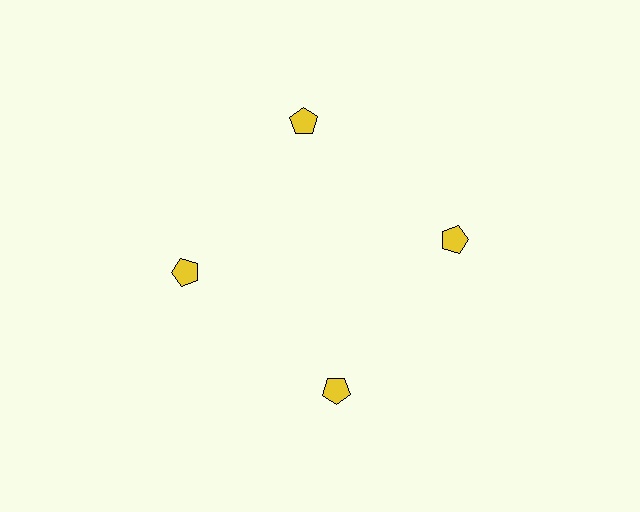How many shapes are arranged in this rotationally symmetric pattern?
There are 4 shapes, arranged in 4 groups of 1.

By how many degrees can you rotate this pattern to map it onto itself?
The pattern maps onto itself every 90 degrees of rotation.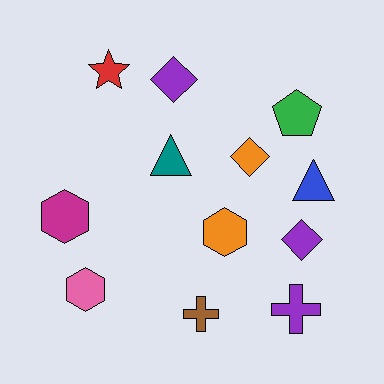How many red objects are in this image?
There is 1 red object.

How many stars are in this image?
There is 1 star.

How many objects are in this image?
There are 12 objects.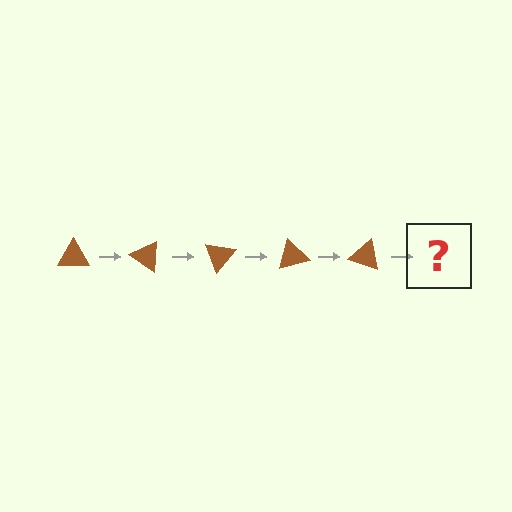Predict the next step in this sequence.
The next step is a brown triangle rotated 175 degrees.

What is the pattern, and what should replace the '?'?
The pattern is that the triangle rotates 35 degrees each step. The '?' should be a brown triangle rotated 175 degrees.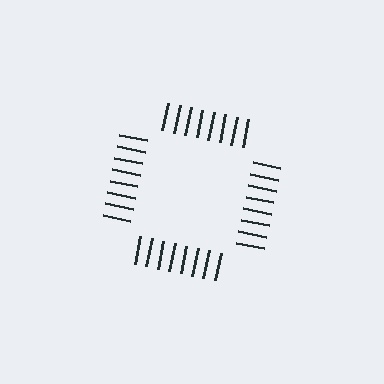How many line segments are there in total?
32 — 8 along each of the 4 edges.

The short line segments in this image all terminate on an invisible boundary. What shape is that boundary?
An illusory square — the line segments terminate on its edges but no continuous stroke is drawn.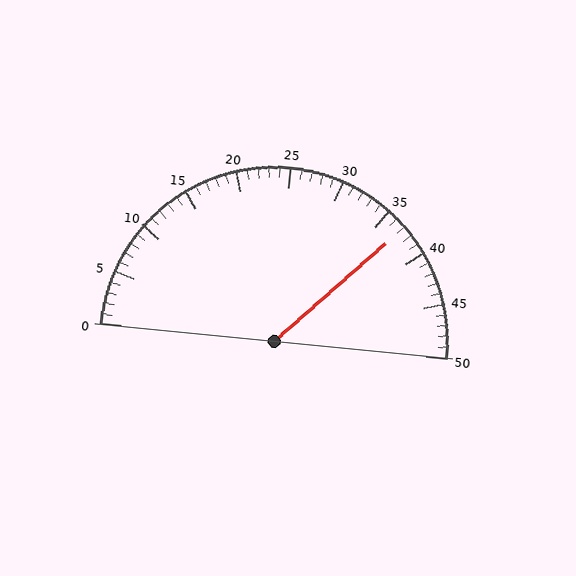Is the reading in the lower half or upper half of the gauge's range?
The reading is in the upper half of the range (0 to 50).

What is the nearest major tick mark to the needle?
The nearest major tick mark is 35.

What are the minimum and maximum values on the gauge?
The gauge ranges from 0 to 50.